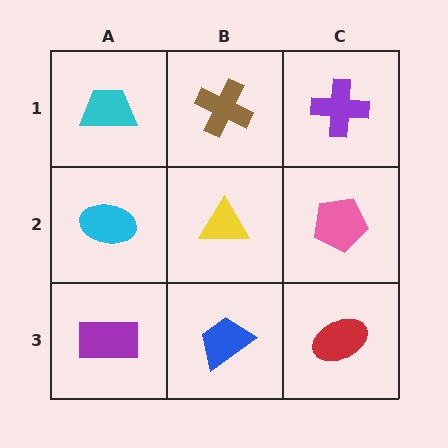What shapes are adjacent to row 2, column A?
A cyan trapezoid (row 1, column A), a purple rectangle (row 3, column A), a yellow triangle (row 2, column B).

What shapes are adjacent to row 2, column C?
A purple cross (row 1, column C), a red ellipse (row 3, column C), a yellow triangle (row 2, column B).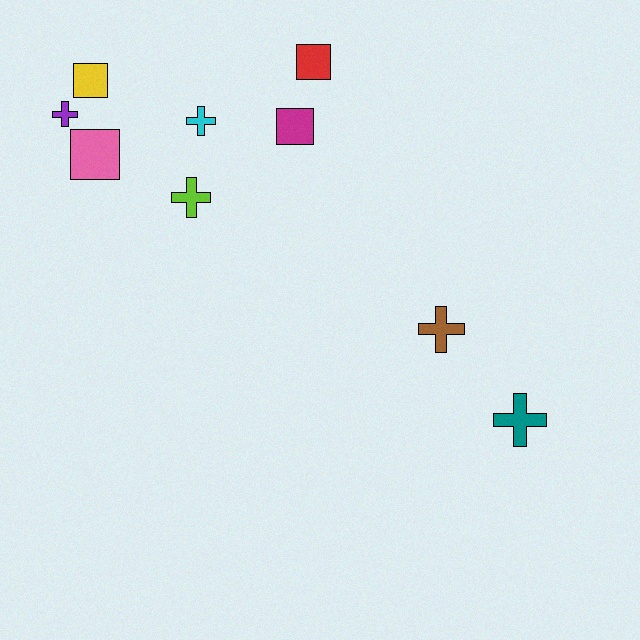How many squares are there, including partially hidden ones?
There are 4 squares.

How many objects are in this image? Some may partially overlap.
There are 9 objects.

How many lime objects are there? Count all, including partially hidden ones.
There is 1 lime object.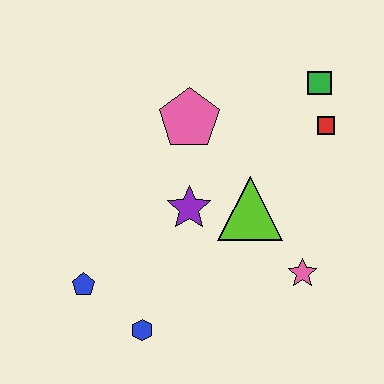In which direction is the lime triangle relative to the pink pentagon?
The lime triangle is below the pink pentagon.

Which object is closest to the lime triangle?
The purple star is closest to the lime triangle.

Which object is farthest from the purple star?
The green square is farthest from the purple star.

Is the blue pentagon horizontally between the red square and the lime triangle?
No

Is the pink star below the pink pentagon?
Yes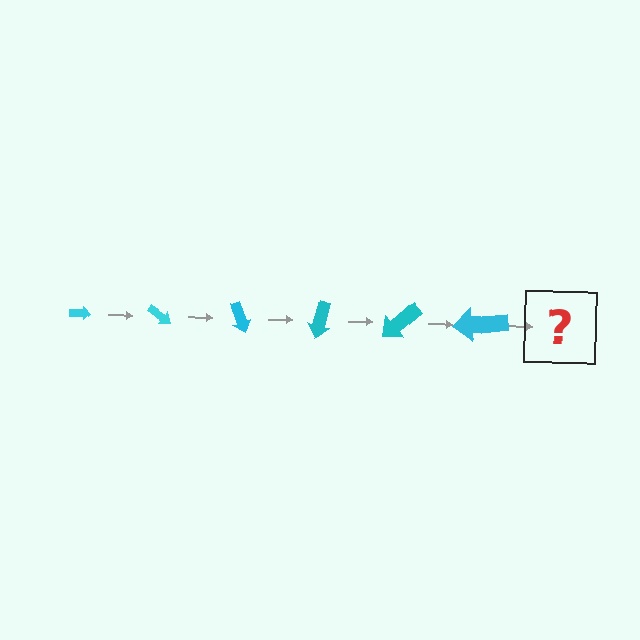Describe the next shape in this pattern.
It should be an arrow, larger than the previous one and rotated 210 degrees from the start.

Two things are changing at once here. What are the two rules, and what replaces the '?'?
The two rules are that the arrow grows larger each step and it rotates 35 degrees each step. The '?' should be an arrow, larger than the previous one and rotated 210 degrees from the start.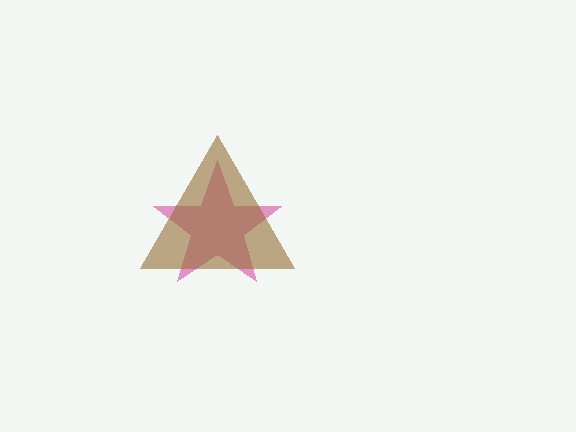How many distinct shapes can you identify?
There are 2 distinct shapes: a magenta star, a brown triangle.